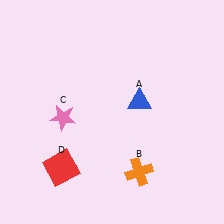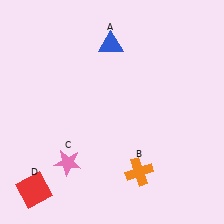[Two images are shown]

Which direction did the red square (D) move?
The red square (D) moved left.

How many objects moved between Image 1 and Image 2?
3 objects moved between the two images.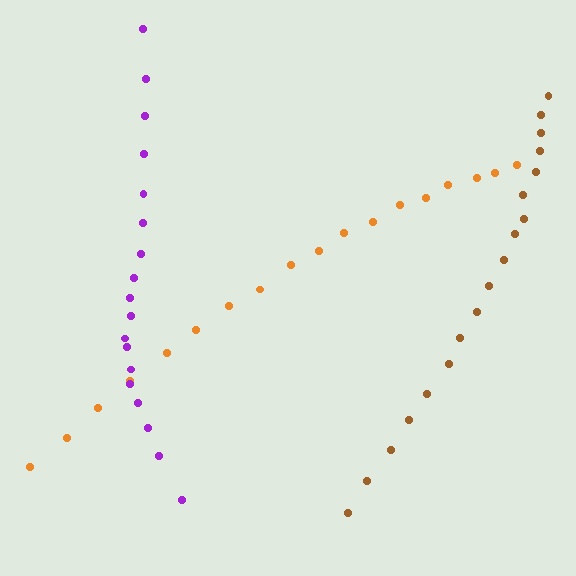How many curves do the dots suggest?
There are 3 distinct paths.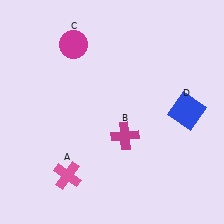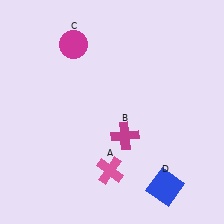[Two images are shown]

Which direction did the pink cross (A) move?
The pink cross (A) moved right.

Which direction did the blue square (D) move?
The blue square (D) moved down.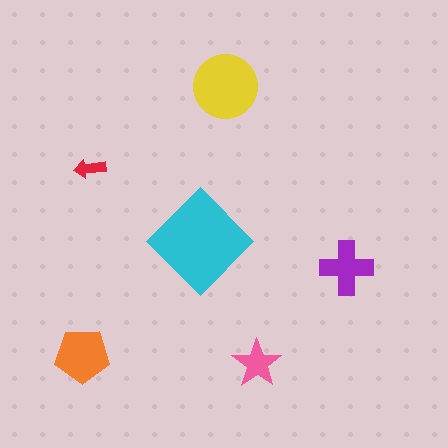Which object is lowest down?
The pink star is bottommost.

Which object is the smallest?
The red arrow.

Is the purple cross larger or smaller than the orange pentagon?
Smaller.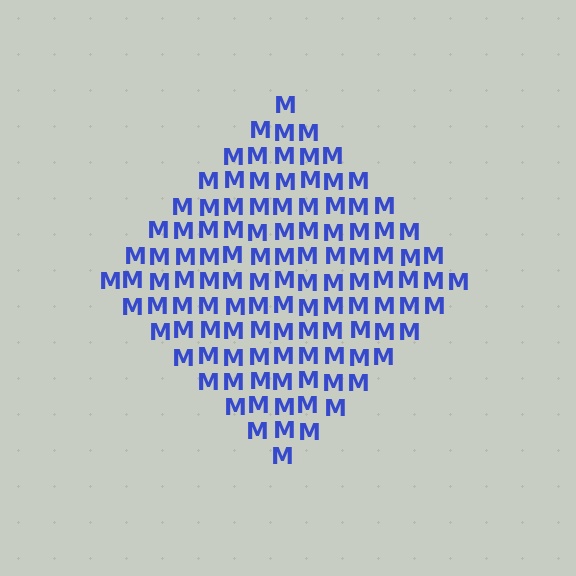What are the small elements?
The small elements are letter M's.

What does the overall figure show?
The overall figure shows a diamond.